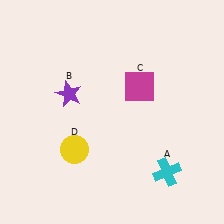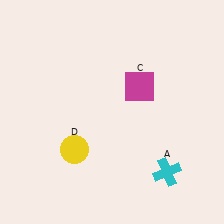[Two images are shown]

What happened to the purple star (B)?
The purple star (B) was removed in Image 2. It was in the top-left area of Image 1.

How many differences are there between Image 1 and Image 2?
There is 1 difference between the two images.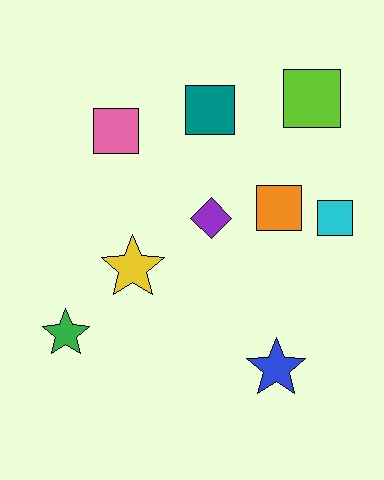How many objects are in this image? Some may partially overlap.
There are 9 objects.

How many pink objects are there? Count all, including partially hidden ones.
There is 1 pink object.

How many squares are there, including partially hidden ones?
There are 5 squares.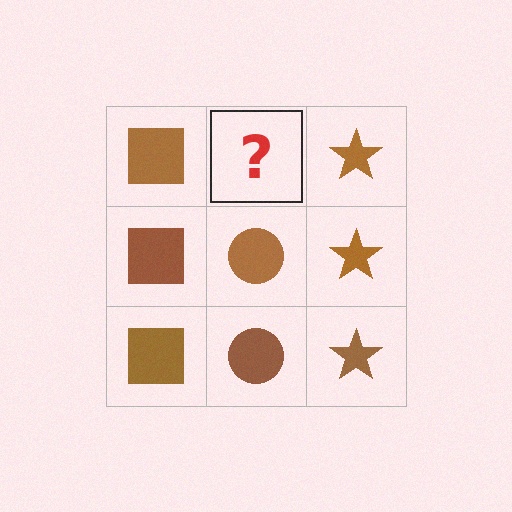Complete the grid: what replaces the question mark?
The question mark should be replaced with a brown circle.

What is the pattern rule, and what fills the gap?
The rule is that each column has a consistent shape. The gap should be filled with a brown circle.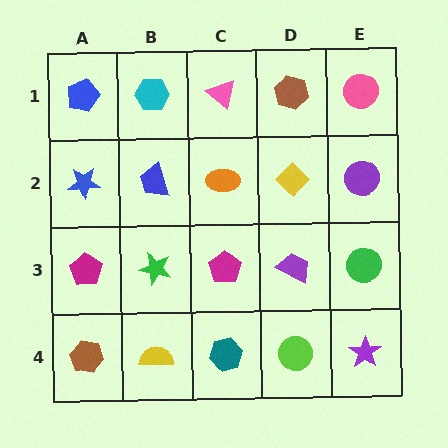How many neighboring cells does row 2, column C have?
4.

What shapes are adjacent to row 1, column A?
A blue star (row 2, column A), a cyan hexagon (row 1, column B).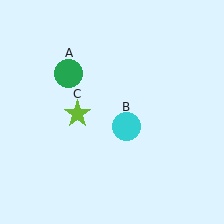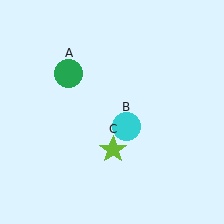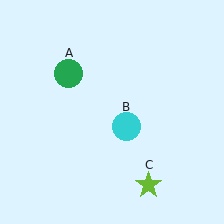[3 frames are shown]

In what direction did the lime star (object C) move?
The lime star (object C) moved down and to the right.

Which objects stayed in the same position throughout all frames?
Green circle (object A) and cyan circle (object B) remained stationary.